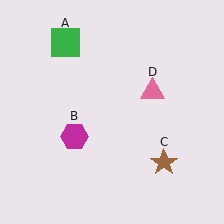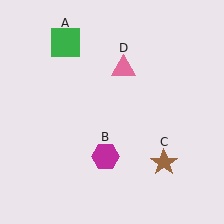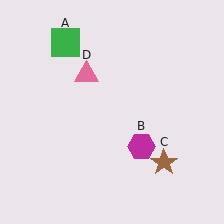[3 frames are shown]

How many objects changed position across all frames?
2 objects changed position: magenta hexagon (object B), pink triangle (object D).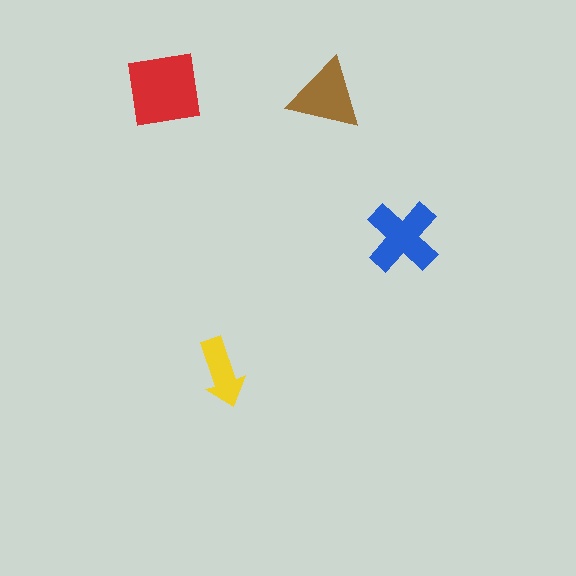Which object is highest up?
The red square is topmost.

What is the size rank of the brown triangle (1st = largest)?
3rd.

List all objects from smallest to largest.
The yellow arrow, the brown triangle, the blue cross, the red square.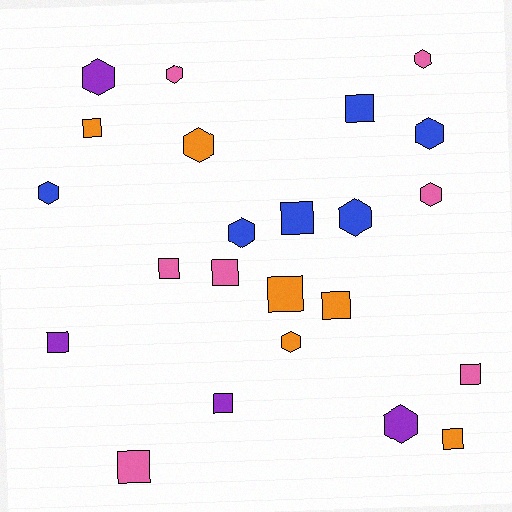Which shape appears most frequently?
Square, with 12 objects.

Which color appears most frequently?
Pink, with 7 objects.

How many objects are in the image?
There are 23 objects.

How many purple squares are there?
There are 2 purple squares.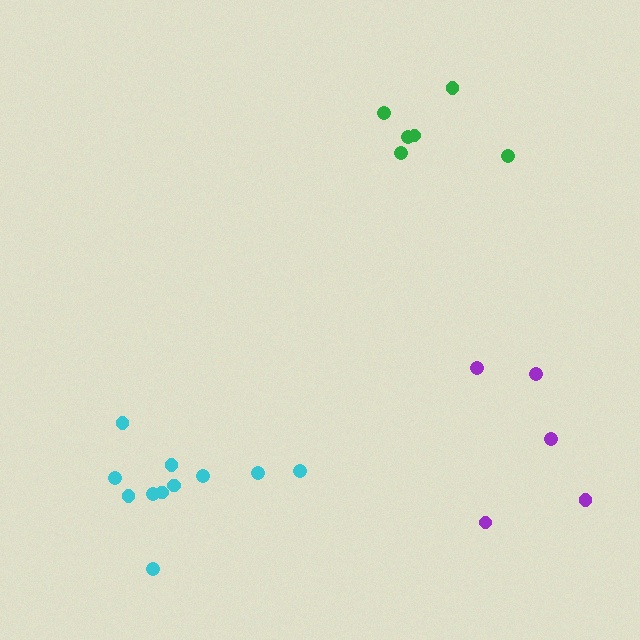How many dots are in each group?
Group 1: 5 dots, Group 2: 11 dots, Group 3: 6 dots (22 total).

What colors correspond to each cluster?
The clusters are colored: purple, cyan, green.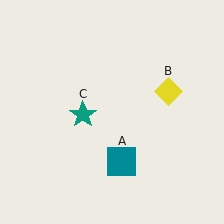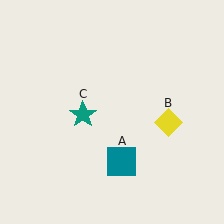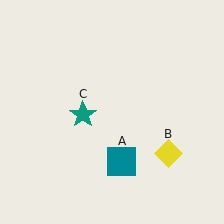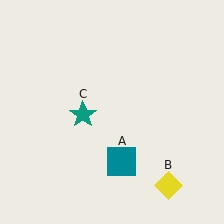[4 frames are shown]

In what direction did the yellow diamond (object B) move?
The yellow diamond (object B) moved down.